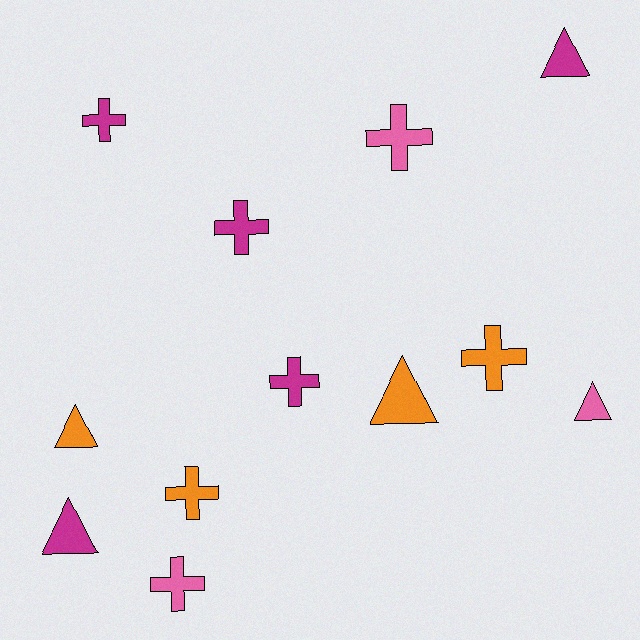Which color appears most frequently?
Magenta, with 5 objects.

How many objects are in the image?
There are 12 objects.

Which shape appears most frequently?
Cross, with 7 objects.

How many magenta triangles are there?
There are 2 magenta triangles.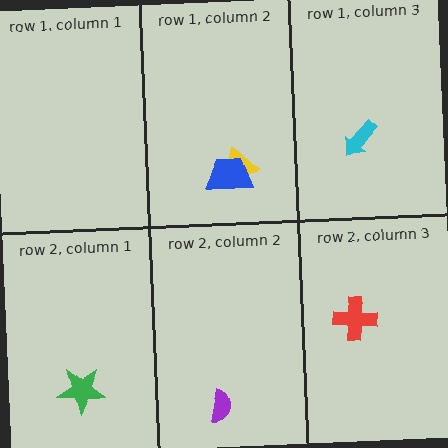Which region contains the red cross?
The row 2, column 3 region.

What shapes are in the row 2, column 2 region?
The purple semicircle.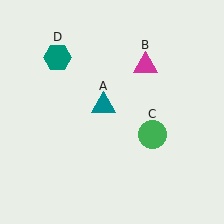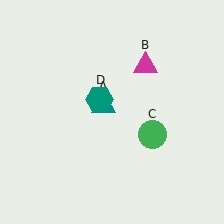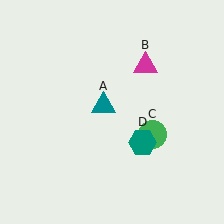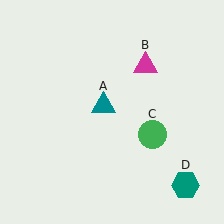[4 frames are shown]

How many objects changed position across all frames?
1 object changed position: teal hexagon (object D).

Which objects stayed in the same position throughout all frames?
Teal triangle (object A) and magenta triangle (object B) and green circle (object C) remained stationary.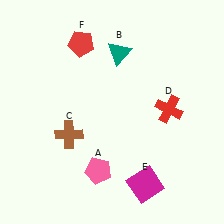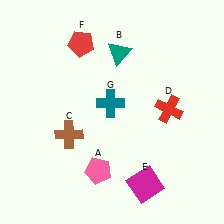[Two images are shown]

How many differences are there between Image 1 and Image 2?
There is 1 difference between the two images.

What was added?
A teal cross (G) was added in Image 2.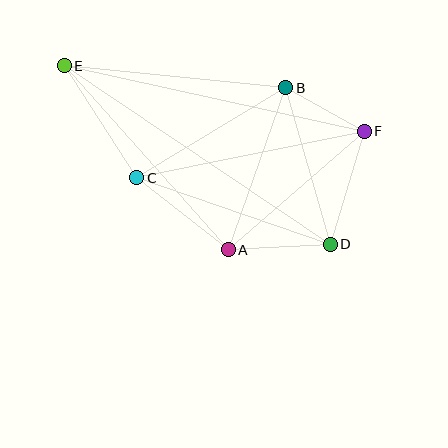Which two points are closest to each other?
Points B and F are closest to each other.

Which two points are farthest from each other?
Points D and E are farthest from each other.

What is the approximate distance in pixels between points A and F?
The distance between A and F is approximately 180 pixels.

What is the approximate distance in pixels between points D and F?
The distance between D and F is approximately 118 pixels.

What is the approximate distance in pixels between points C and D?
The distance between C and D is approximately 204 pixels.